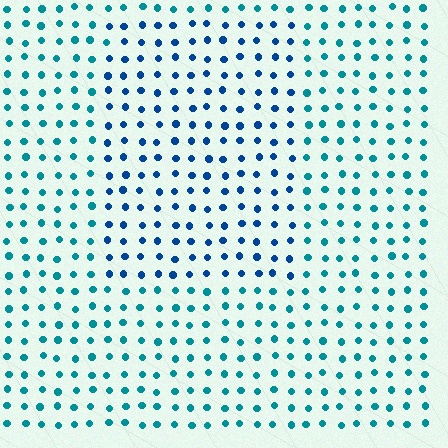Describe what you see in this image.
The image is filled with small teal elements in a uniform arrangement. A rectangle-shaped region is visible where the elements are tinted to a slightly different hue, forming a subtle color boundary.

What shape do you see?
I see a rectangle.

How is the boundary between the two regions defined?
The boundary is defined purely by a slight shift in hue (about 31 degrees). Spacing, size, and orientation are identical on both sides.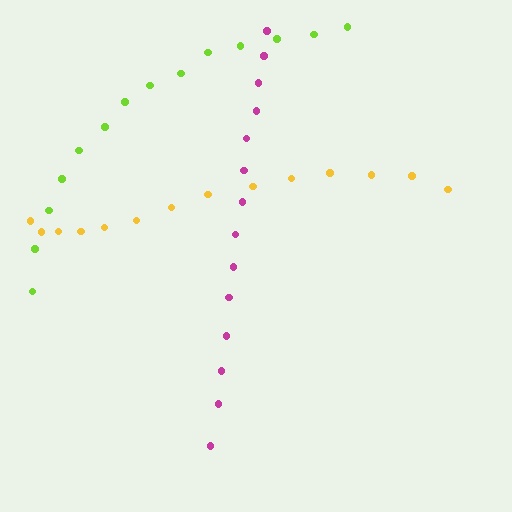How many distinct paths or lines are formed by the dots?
There are 3 distinct paths.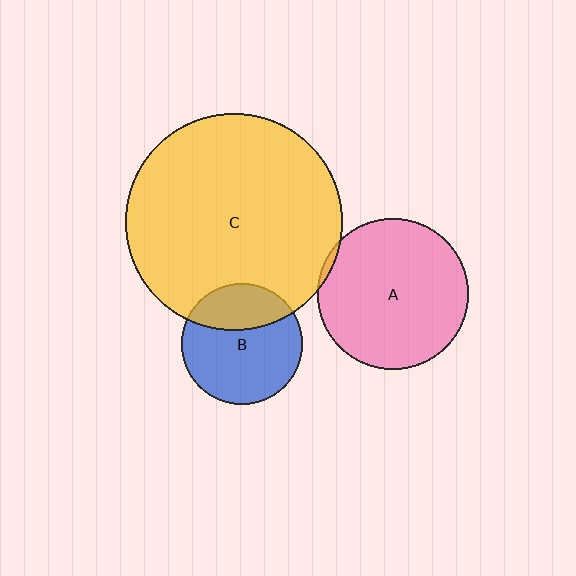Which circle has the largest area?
Circle C (yellow).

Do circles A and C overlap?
Yes.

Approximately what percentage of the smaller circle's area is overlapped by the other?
Approximately 5%.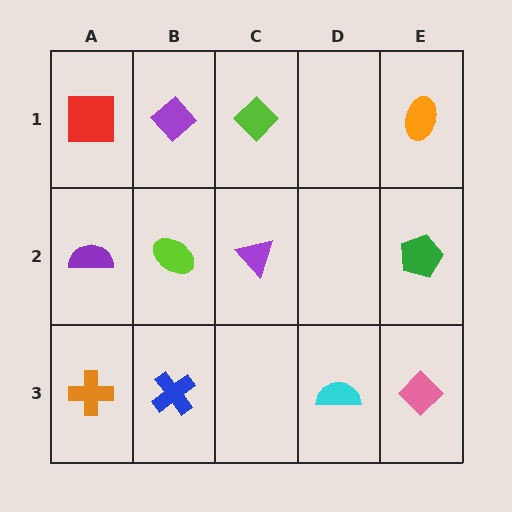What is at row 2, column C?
A purple triangle.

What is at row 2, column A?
A purple semicircle.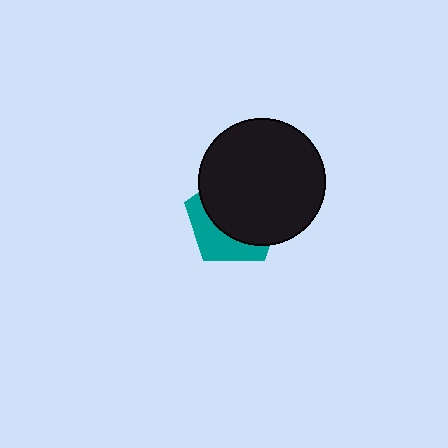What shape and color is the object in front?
The object in front is a black circle.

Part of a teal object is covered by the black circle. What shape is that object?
It is a pentagon.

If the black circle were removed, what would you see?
You would see the complete teal pentagon.